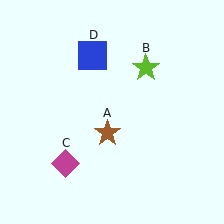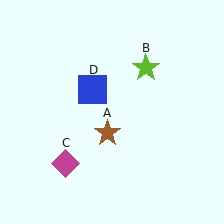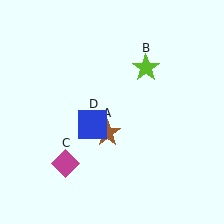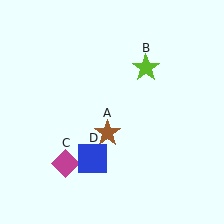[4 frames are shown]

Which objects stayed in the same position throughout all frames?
Brown star (object A) and lime star (object B) and magenta diamond (object C) remained stationary.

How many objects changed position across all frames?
1 object changed position: blue square (object D).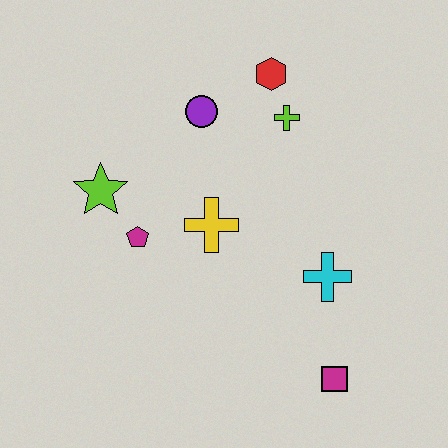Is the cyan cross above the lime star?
No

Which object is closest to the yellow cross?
The magenta pentagon is closest to the yellow cross.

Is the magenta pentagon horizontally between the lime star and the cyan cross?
Yes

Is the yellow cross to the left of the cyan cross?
Yes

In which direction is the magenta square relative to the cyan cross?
The magenta square is below the cyan cross.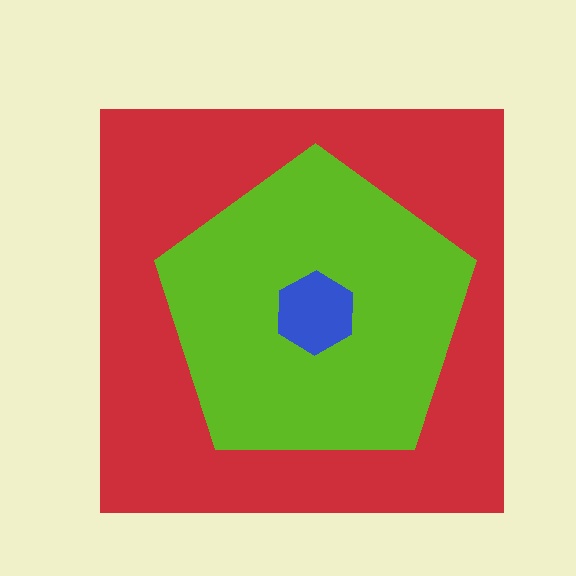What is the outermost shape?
The red square.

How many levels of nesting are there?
3.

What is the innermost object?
The blue hexagon.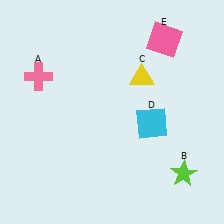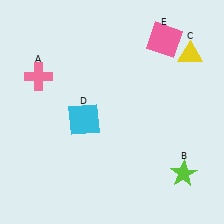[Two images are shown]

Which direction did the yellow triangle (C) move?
The yellow triangle (C) moved right.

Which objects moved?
The objects that moved are: the yellow triangle (C), the cyan square (D).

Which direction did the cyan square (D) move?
The cyan square (D) moved left.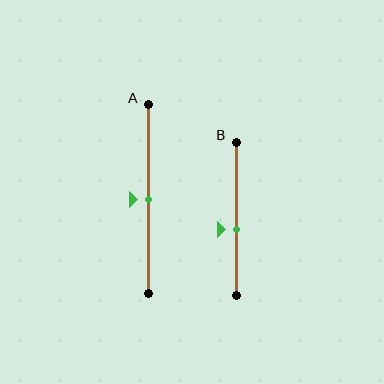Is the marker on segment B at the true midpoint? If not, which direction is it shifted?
No, the marker on segment B is shifted downward by about 7% of the segment length.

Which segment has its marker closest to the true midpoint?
Segment A has its marker closest to the true midpoint.